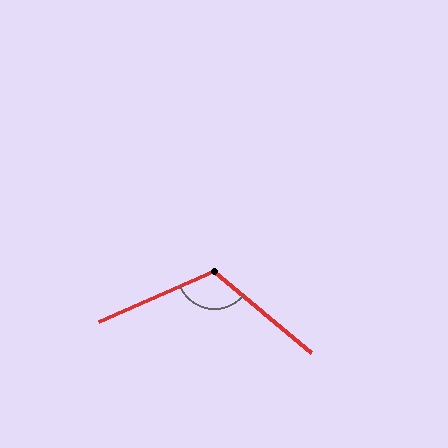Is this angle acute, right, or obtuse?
It is obtuse.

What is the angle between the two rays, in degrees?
Approximately 116 degrees.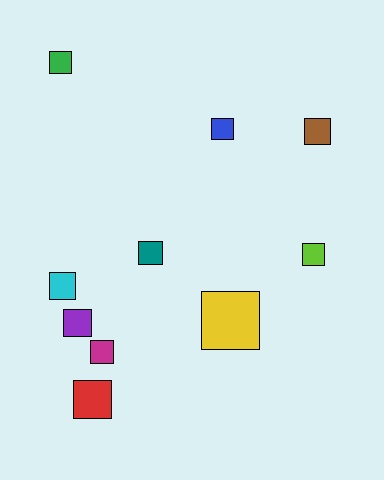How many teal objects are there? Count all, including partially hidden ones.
There is 1 teal object.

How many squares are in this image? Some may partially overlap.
There are 10 squares.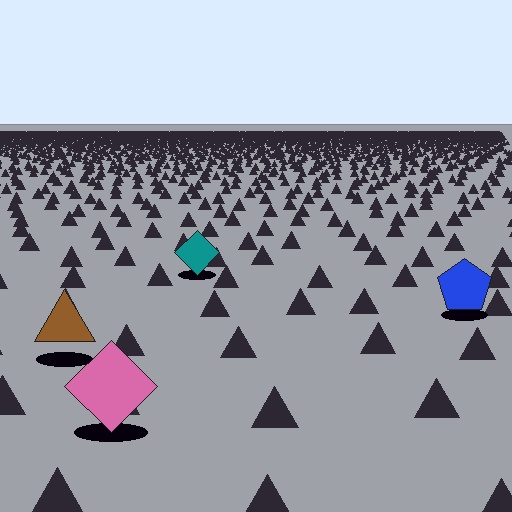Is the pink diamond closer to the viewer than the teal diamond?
Yes. The pink diamond is closer — you can tell from the texture gradient: the ground texture is coarser near it.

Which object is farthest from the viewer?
The teal diamond is farthest from the viewer. It appears smaller and the ground texture around it is denser.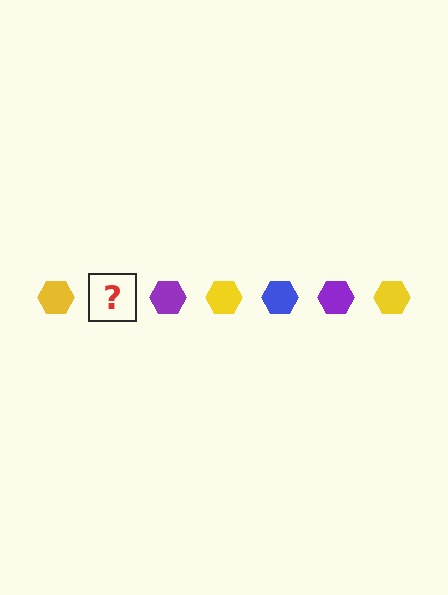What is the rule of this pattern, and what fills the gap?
The rule is that the pattern cycles through yellow, blue, purple hexagons. The gap should be filled with a blue hexagon.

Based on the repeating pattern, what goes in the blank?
The blank should be a blue hexagon.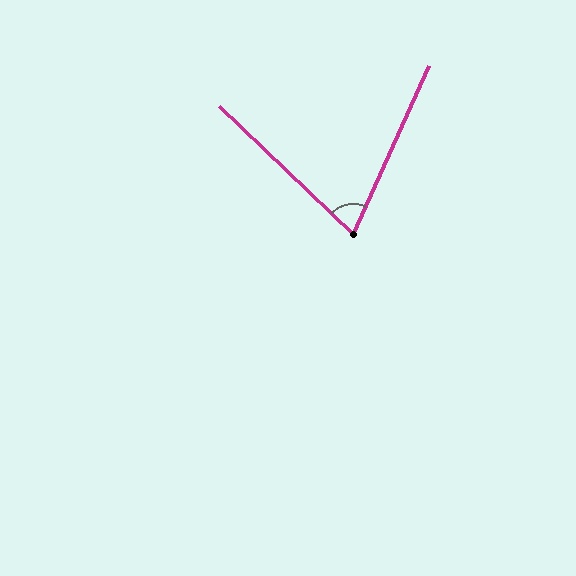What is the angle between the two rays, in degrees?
Approximately 71 degrees.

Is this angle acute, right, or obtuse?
It is acute.